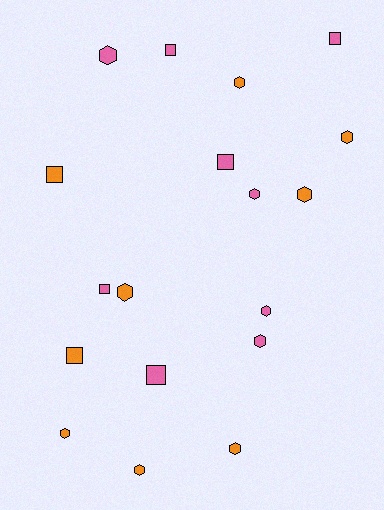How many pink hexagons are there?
There are 4 pink hexagons.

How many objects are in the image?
There are 18 objects.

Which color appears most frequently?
Pink, with 9 objects.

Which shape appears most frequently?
Hexagon, with 11 objects.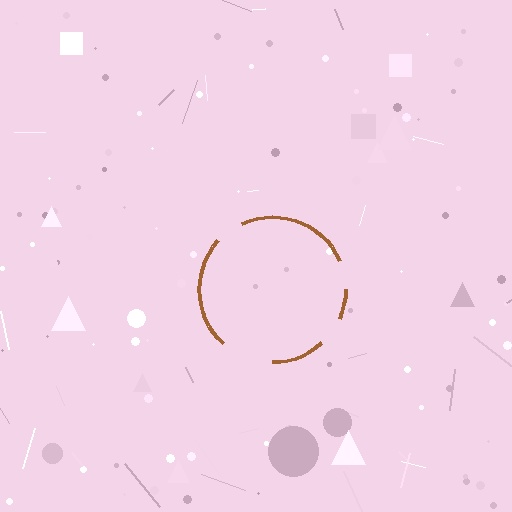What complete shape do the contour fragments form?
The contour fragments form a circle.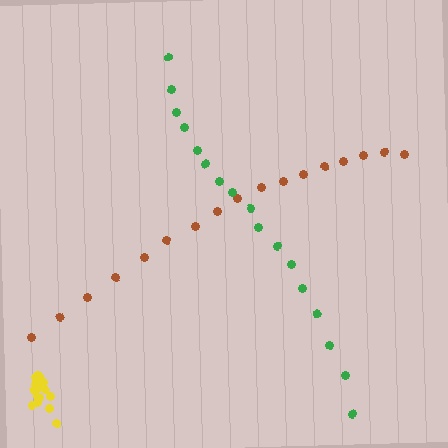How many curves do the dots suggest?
There are 3 distinct paths.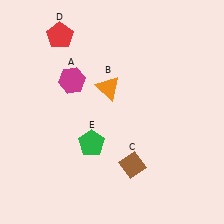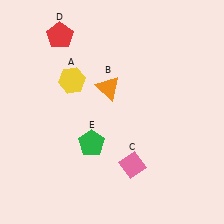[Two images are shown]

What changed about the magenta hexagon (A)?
In Image 1, A is magenta. In Image 2, it changed to yellow.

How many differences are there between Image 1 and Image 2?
There are 2 differences between the two images.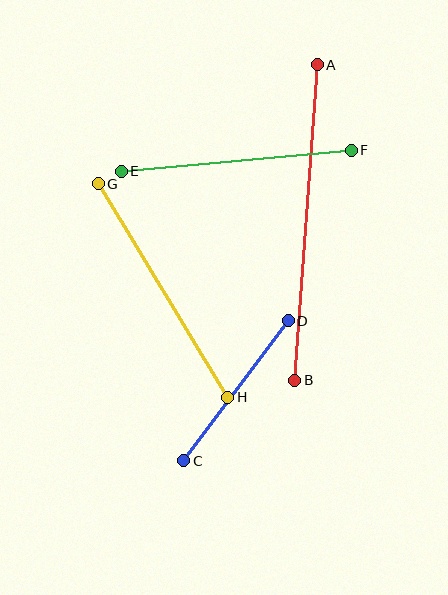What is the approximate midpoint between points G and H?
The midpoint is at approximately (163, 291) pixels.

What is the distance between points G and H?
The distance is approximately 250 pixels.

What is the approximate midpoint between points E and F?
The midpoint is at approximately (236, 161) pixels.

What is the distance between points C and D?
The distance is approximately 175 pixels.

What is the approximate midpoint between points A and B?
The midpoint is at approximately (306, 222) pixels.